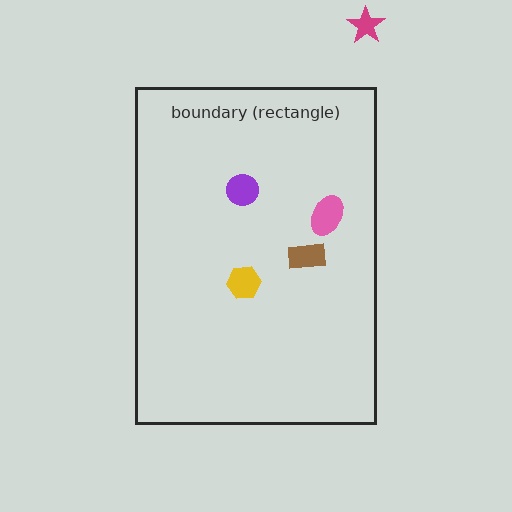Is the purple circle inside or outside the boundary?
Inside.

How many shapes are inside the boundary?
4 inside, 1 outside.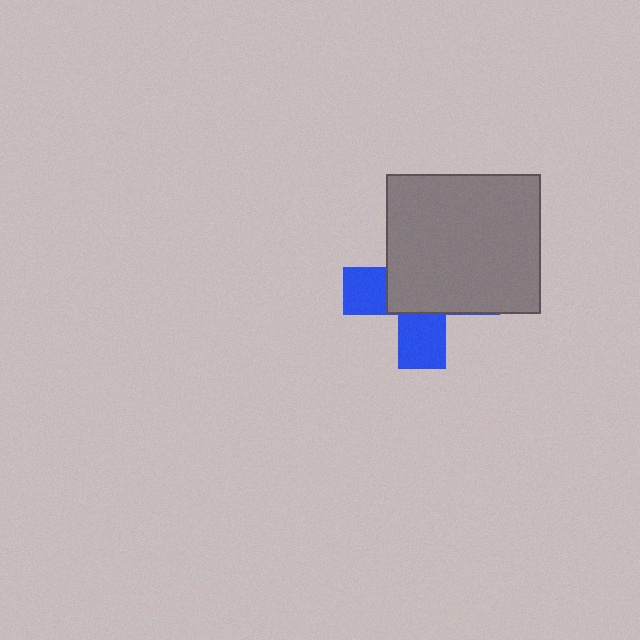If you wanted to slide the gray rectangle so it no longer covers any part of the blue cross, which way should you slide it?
Slide it toward the upper-right — that is the most direct way to separate the two shapes.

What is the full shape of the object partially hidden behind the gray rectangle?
The partially hidden object is a blue cross.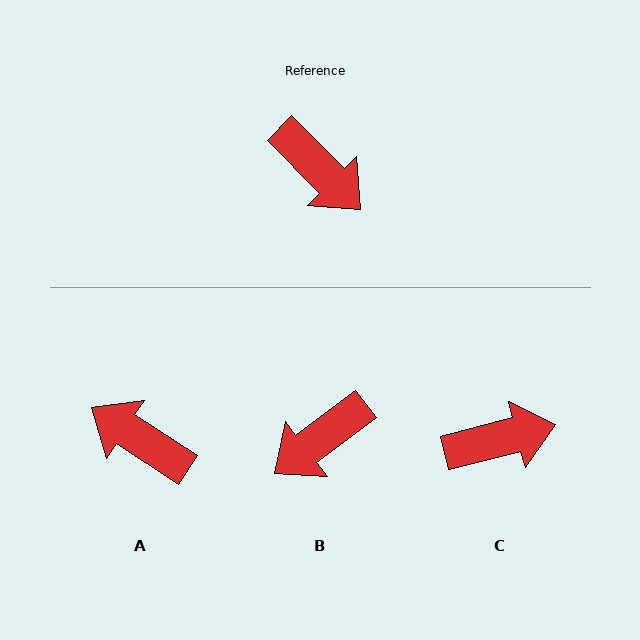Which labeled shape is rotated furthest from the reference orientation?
A, about 168 degrees away.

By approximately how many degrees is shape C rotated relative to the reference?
Approximately 59 degrees counter-clockwise.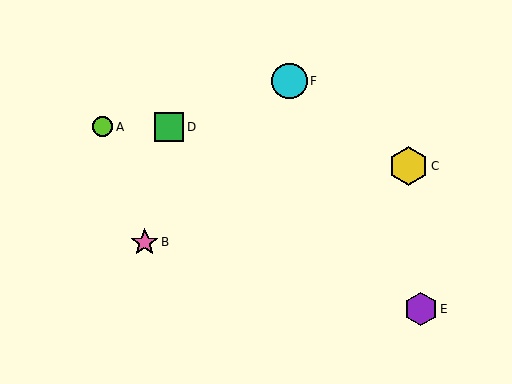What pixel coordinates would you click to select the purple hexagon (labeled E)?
Click at (421, 309) to select the purple hexagon E.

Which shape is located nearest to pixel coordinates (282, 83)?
The cyan circle (labeled F) at (289, 81) is nearest to that location.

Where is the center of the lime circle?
The center of the lime circle is at (103, 127).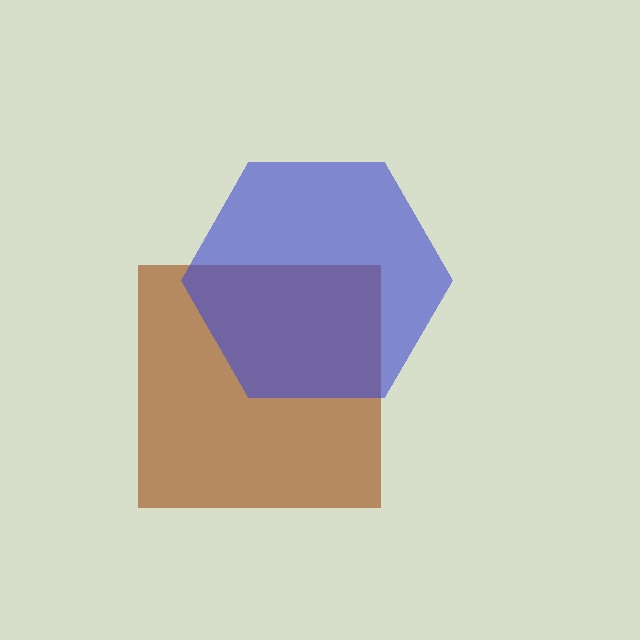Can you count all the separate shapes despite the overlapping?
Yes, there are 2 separate shapes.